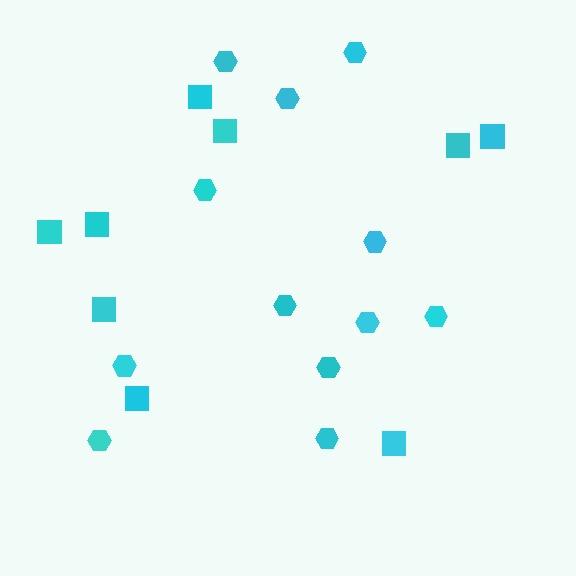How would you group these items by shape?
There are 2 groups: one group of hexagons (12) and one group of squares (9).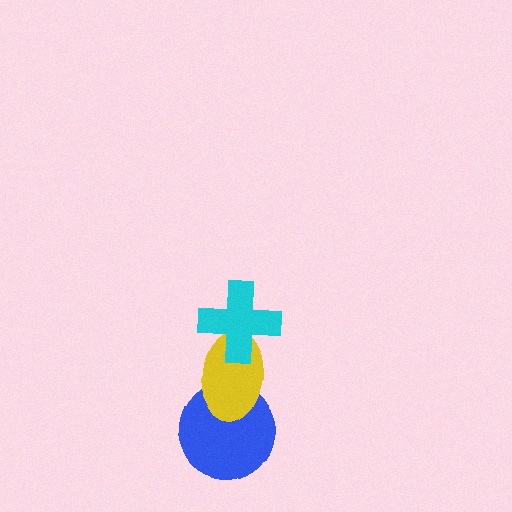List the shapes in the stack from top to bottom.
From top to bottom: the cyan cross, the yellow ellipse, the blue circle.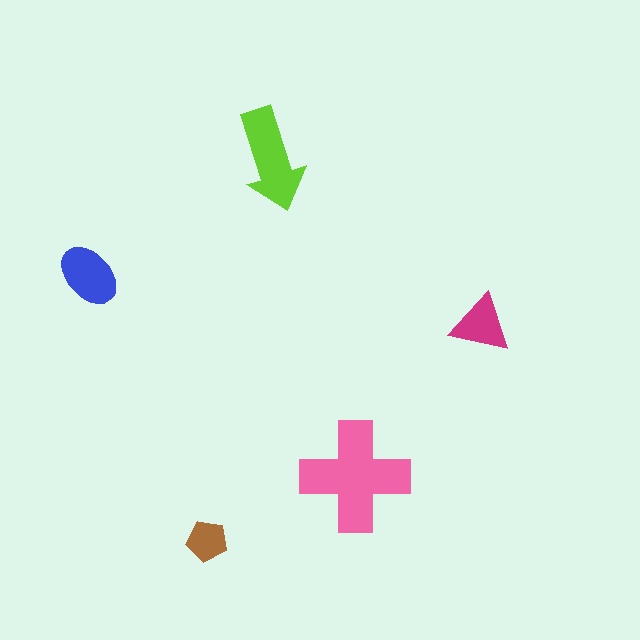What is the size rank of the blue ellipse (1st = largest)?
3rd.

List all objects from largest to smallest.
The pink cross, the lime arrow, the blue ellipse, the magenta triangle, the brown pentagon.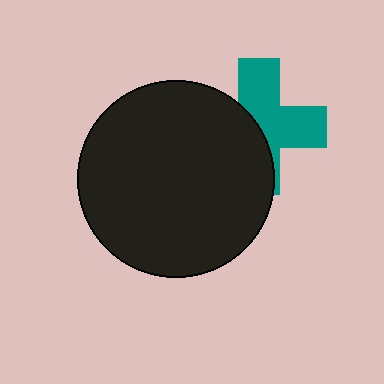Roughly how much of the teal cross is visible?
About half of it is visible (roughly 53%).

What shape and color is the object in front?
The object in front is a black circle.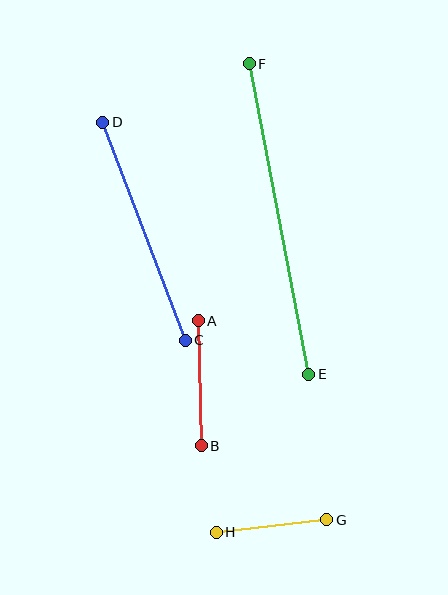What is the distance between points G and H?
The distance is approximately 111 pixels.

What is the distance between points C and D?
The distance is approximately 233 pixels.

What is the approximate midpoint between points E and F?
The midpoint is at approximately (279, 219) pixels.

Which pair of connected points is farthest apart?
Points E and F are farthest apart.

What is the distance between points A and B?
The distance is approximately 125 pixels.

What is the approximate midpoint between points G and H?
The midpoint is at approximately (272, 526) pixels.